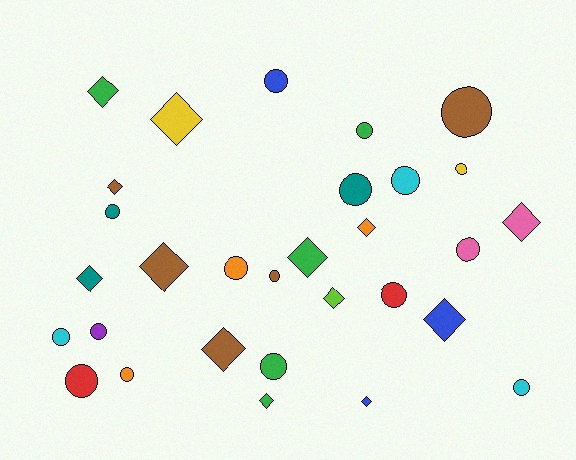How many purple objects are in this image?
There is 1 purple object.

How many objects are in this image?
There are 30 objects.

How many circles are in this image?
There are 17 circles.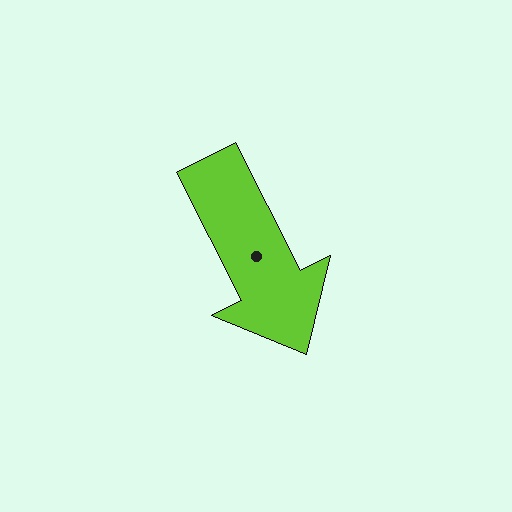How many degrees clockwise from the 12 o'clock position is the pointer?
Approximately 153 degrees.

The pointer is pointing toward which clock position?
Roughly 5 o'clock.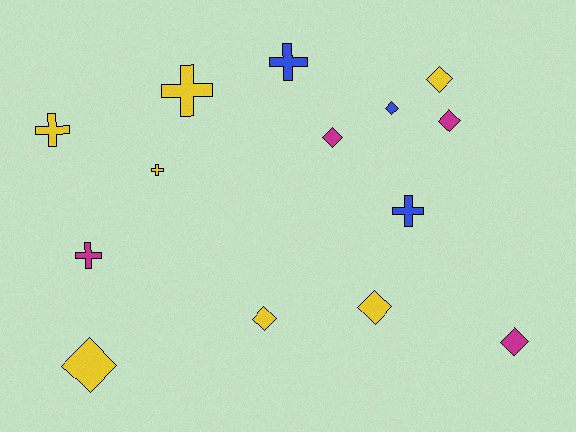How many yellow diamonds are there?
There are 4 yellow diamonds.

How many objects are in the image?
There are 14 objects.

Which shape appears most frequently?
Diamond, with 8 objects.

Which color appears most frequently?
Yellow, with 7 objects.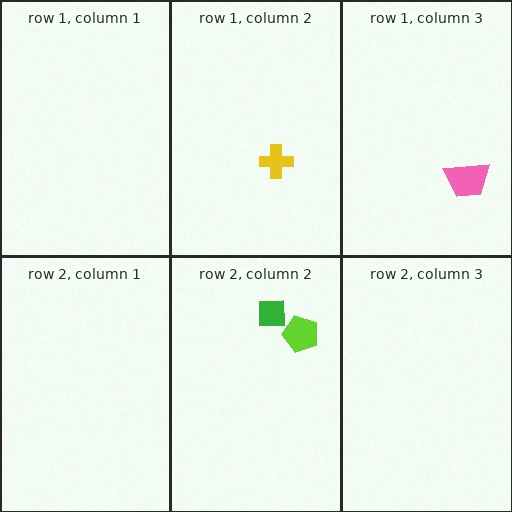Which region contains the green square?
The row 2, column 2 region.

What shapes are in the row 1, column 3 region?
The pink trapezoid.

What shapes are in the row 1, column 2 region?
The yellow cross.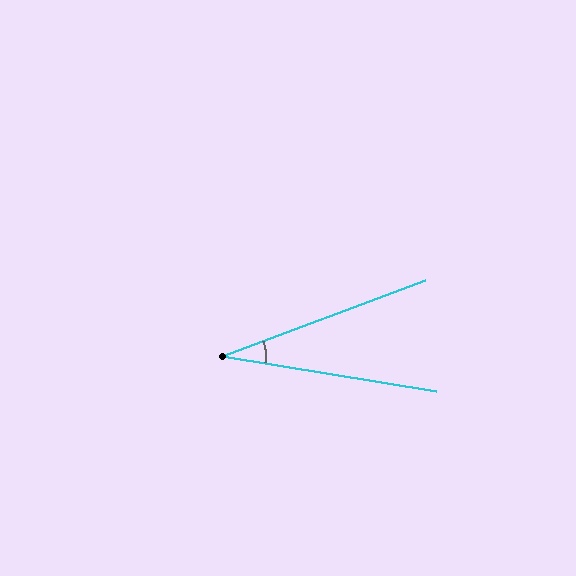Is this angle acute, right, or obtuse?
It is acute.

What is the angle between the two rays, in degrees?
Approximately 30 degrees.